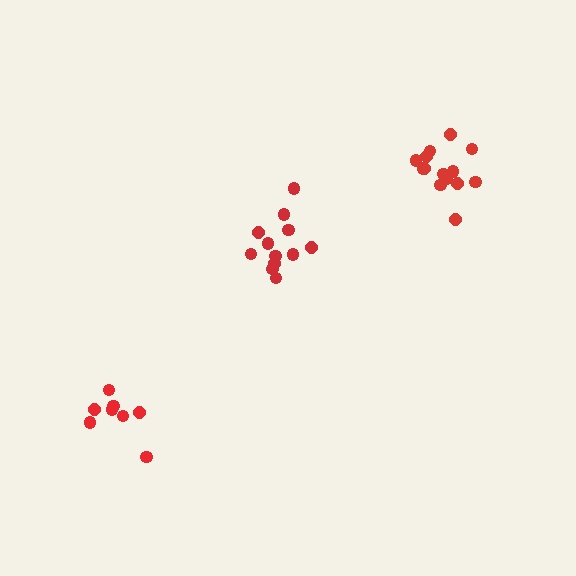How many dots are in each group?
Group 1: 12 dots, Group 2: 8 dots, Group 3: 14 dots (34 total).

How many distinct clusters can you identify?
There are 3 distinct clusters.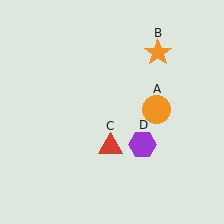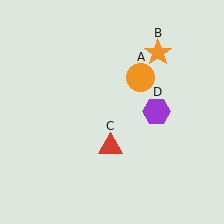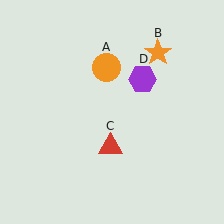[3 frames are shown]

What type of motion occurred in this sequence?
The orange circle (object A), purple hexagon (object D) rotated counterclockwise around the center of the scene.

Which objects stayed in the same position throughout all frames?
Orange star (object B) and red triangle (object C) remained stationary.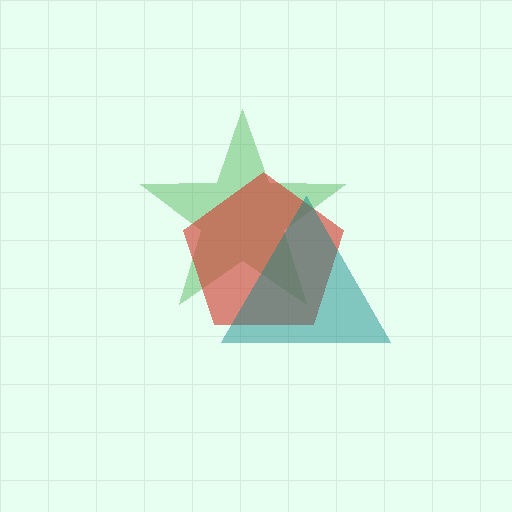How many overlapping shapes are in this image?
There are 3 overlapping shapes in the image.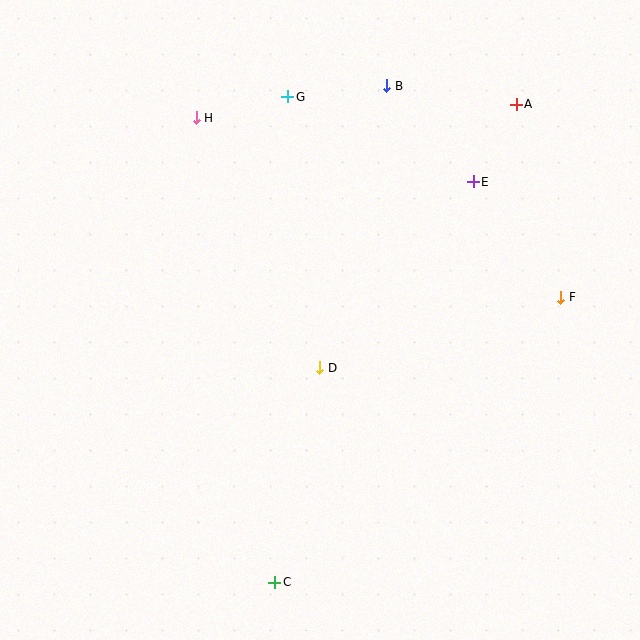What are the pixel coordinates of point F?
Point F is at (561, 297).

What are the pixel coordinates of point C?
Point C is at (275, 582).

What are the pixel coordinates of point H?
Point H is at (196, 118).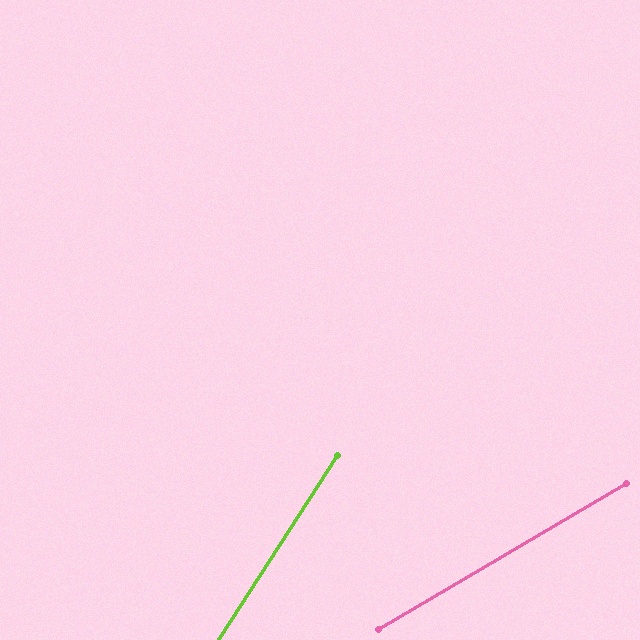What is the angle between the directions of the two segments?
Approximately 27 degrees.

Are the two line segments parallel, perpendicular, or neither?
Neither parallel nor perpendicular — they differ by about 27°.